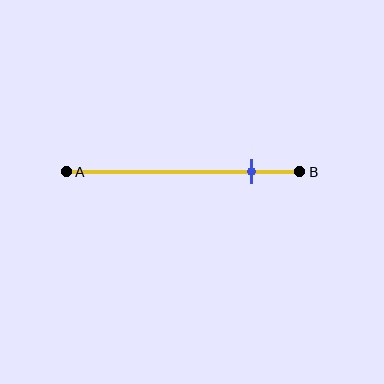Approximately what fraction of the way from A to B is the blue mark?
The blue mark is approximately 80% of the way from A to B.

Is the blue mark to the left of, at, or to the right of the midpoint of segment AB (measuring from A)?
The blue mark is to the right of the midpoint of segment AB.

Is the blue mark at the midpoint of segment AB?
No, the mark is at about 80% from A, not at the 50% midpoint.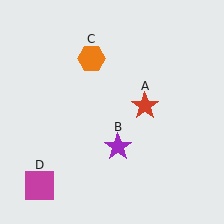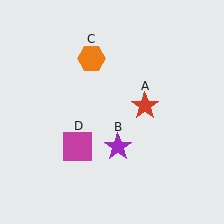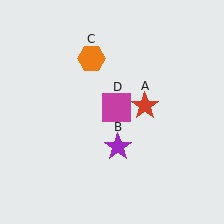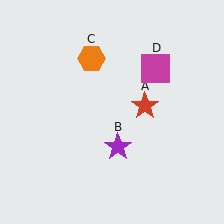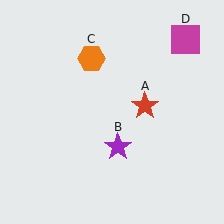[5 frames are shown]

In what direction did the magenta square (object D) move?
The magenta square (object D) moved up and to the right.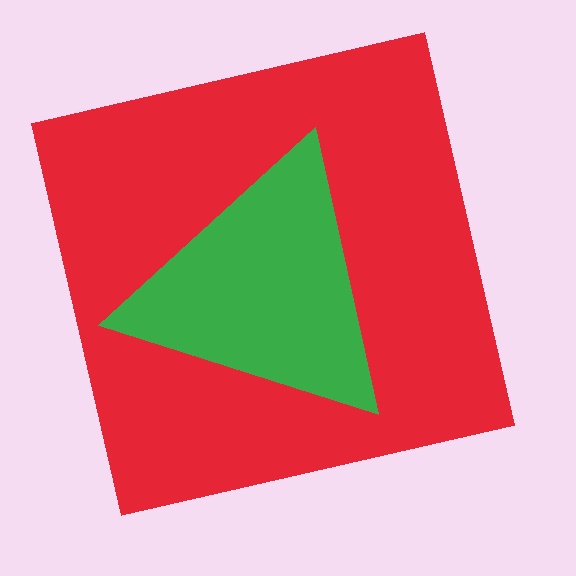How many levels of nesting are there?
2.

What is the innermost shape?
The green triangle.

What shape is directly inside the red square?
The green triangle.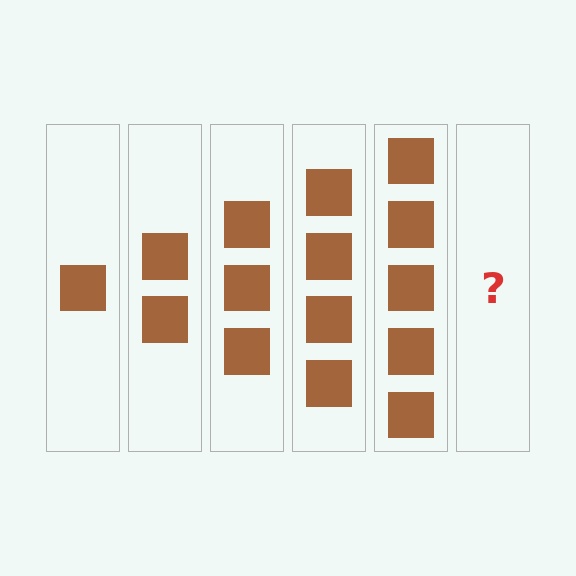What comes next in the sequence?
The next element should be 6 squares.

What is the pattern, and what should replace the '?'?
The pattern is that each step adds one more square. The '?' should be 6 squares.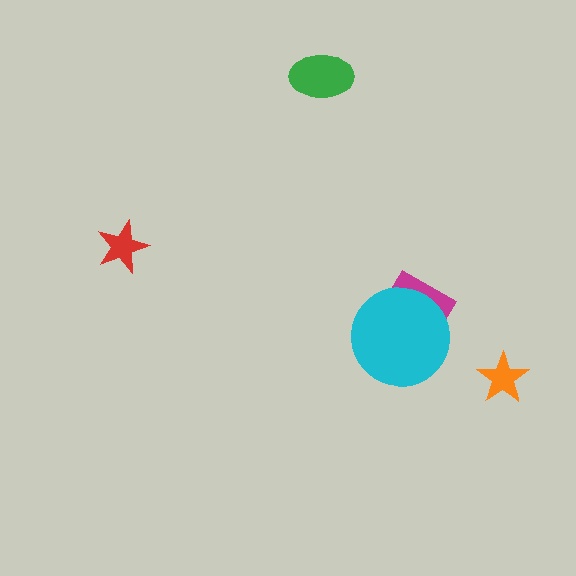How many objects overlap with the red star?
0 objects overlap with the red star.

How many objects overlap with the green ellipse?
0 objects overlap with the green ellipse.